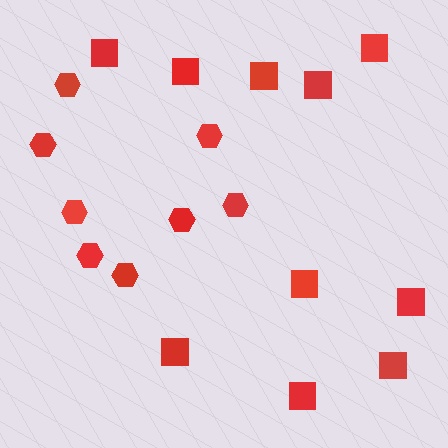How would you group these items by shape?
There are 2 groups: one group of squares (10) and one group of hexagons (8).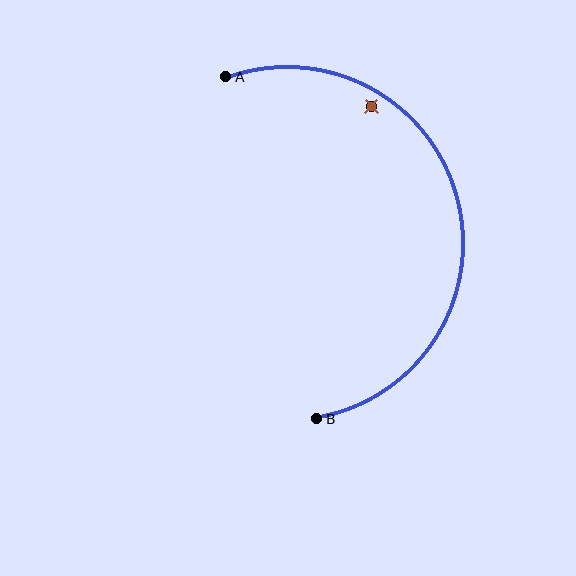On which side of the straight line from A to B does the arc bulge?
The arc bulges to the right of the straight line connecting A and B.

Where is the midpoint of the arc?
The arc midpoint is the point on the curve farthest from the straight line joining A and B. It sits to the right of that line.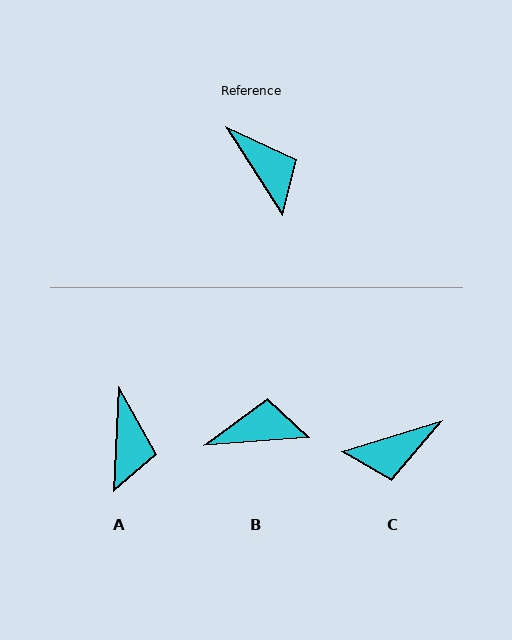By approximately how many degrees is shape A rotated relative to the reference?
Approximately 35 degrees clockwise.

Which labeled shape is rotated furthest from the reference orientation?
C, about 105 degrees away.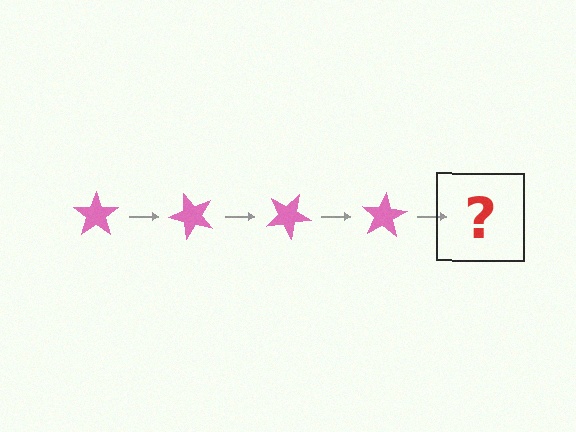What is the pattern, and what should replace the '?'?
The pattern is that the star rotates 50 degrees each step. The '?' should be a pink star rotated 200 degrees.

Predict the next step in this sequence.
The next step is a pink star rotated 200 degrees.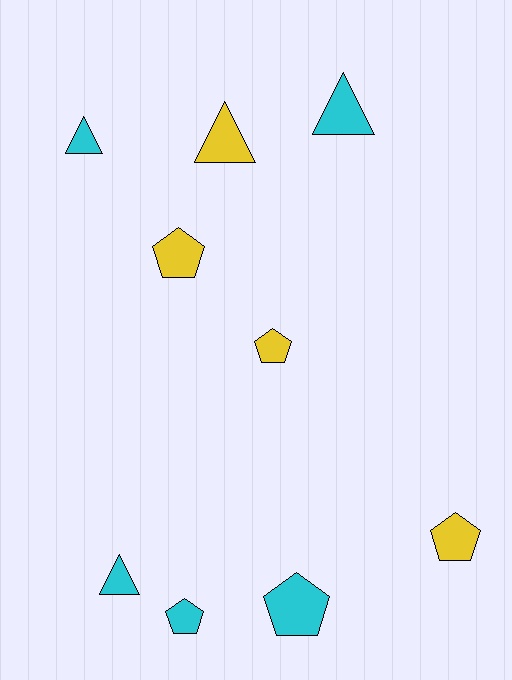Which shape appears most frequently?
Pentagon, with 5 objects.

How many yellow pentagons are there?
There are 3 yellow pentagons.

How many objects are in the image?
There are 9 objects.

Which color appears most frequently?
Cyan, with 5 objects.